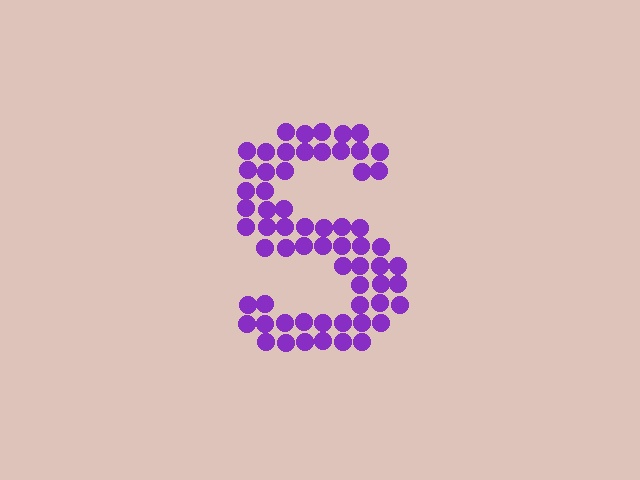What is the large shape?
The large shape is the letter S.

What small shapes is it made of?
It is made of small circles.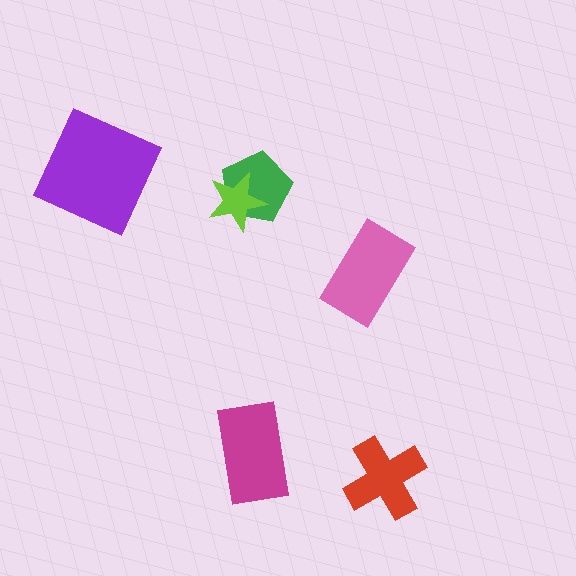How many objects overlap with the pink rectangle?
0 objects overlap with the pink rectangle.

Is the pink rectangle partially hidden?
No, no other shape covers it.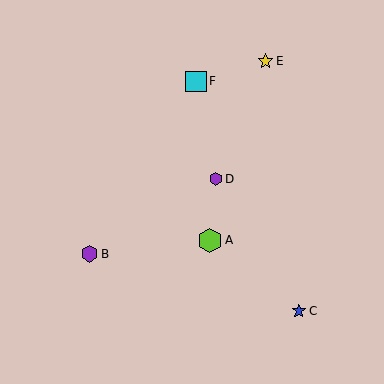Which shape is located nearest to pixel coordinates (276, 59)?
The yellow star (labeled E) at (265, 61) is nearest to that location.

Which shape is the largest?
The lime hexagon (labeled A) is the largest.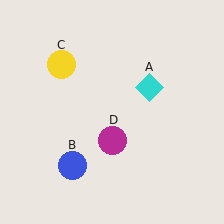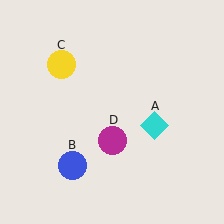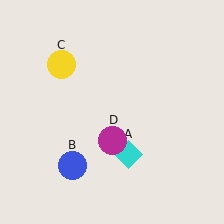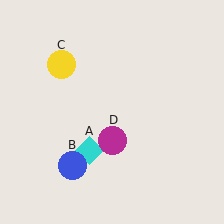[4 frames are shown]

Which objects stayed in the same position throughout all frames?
Blue circle (object B) and yellow circle (object C) and magenta circle (object D) remained stationary.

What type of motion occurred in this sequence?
The cyan diamond (object A) rotated clockwise around the center of the scene.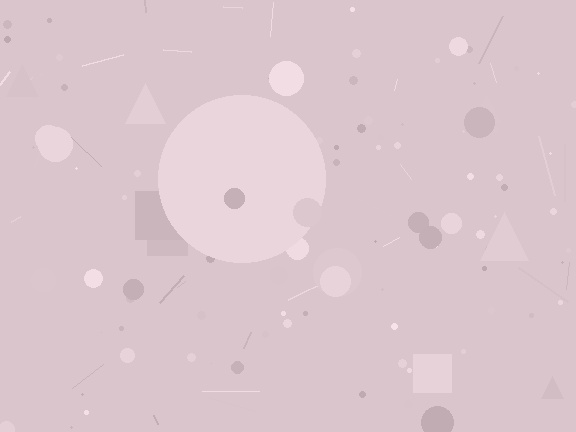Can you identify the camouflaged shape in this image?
The camouflaged shape is a circle.